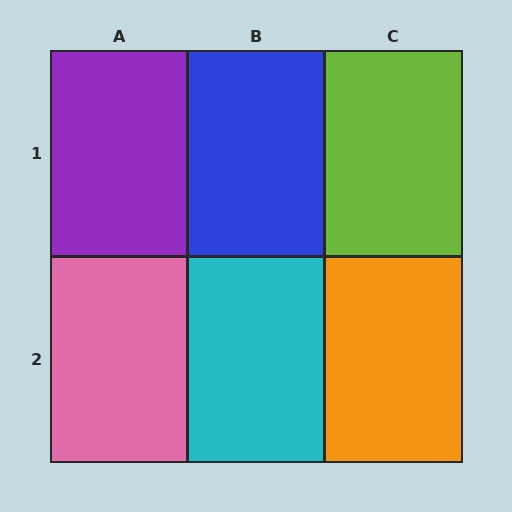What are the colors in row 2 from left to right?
Pink, cyan, orange.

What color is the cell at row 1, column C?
Lime.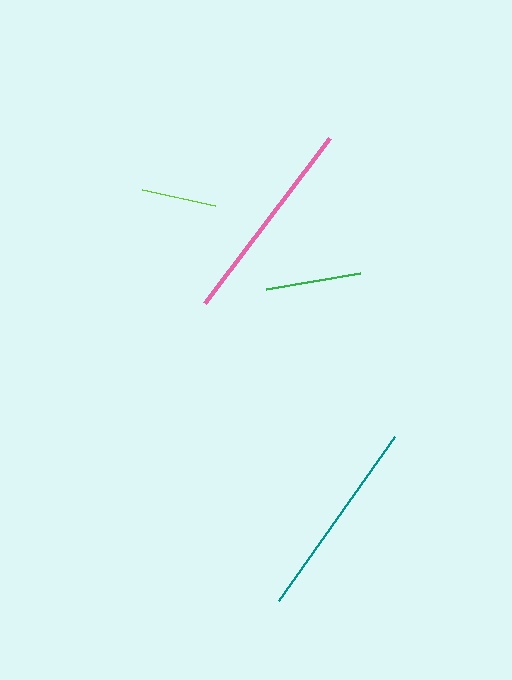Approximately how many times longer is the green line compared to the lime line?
The green line is approximately 1.3 times the length of the lime line.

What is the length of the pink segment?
The pink segment is approximately 207 pixels long.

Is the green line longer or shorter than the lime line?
The green line is longer than the lime line.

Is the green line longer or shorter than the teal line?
The teal line is longer than the green line.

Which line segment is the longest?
The pink line is the longest at approximately 207 pixels.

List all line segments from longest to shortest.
From longest to shortest: pink, teal, green, lime.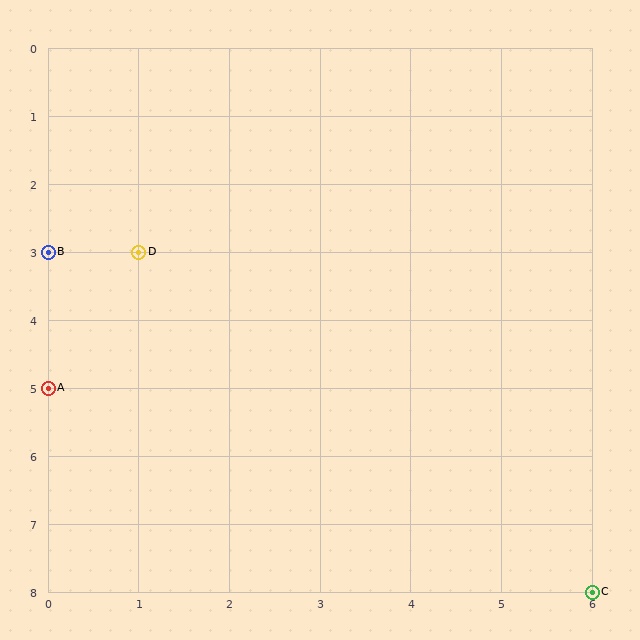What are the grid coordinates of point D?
Point D is at grid coordinates (1, 3).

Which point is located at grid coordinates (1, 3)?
Point D is at (1, 3).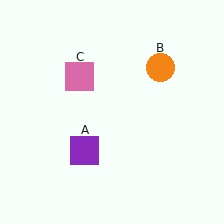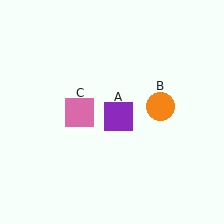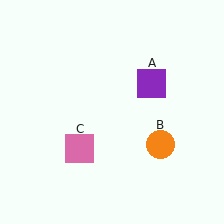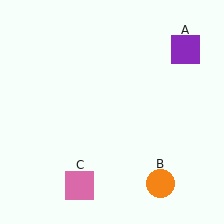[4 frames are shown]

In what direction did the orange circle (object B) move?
The orange circle (object B) moved down.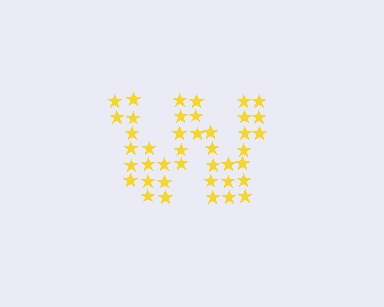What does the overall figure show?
The overall figure shows the letter W.